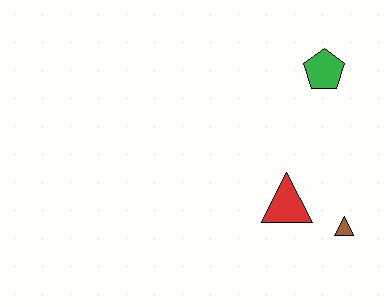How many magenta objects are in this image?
There are no magenta objects.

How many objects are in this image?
There are 3 objects.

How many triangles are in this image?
There are 2 triangles.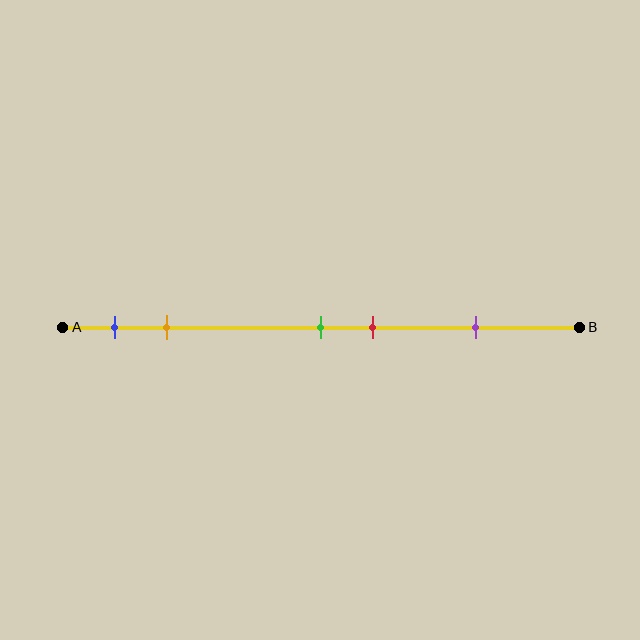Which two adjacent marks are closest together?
The green and red marks are the closest adjacent pair.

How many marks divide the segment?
There are 5 marks dividing the segment.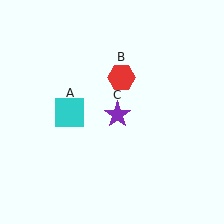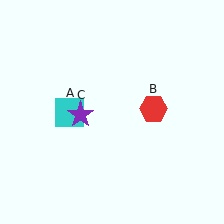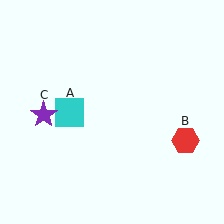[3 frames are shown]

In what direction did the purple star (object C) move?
The purple star (object C) moved left.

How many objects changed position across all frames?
2 objects changed position: red hexagon (object B), purple star (object C).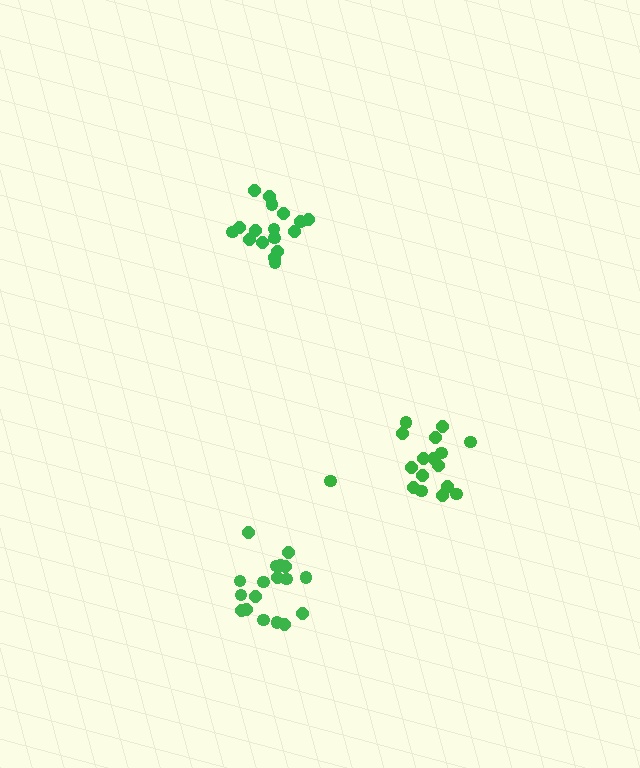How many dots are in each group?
Group 1: 18 dots, Group 2: 18 dots, Group 3: 17 dots (53 total).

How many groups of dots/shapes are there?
There are 3 groups.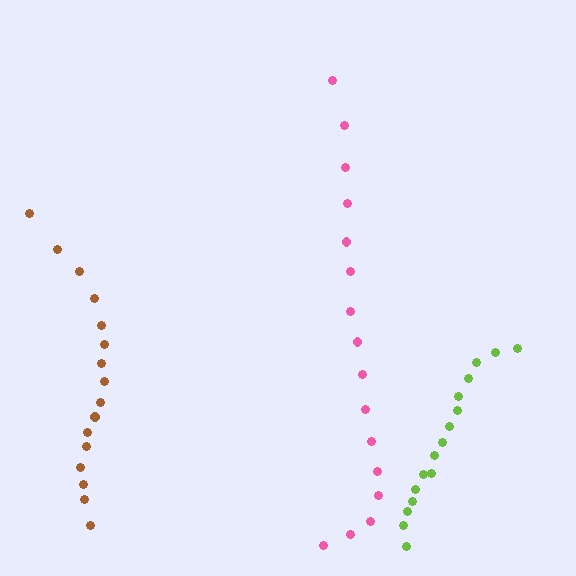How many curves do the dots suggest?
There are 3 distinct paths.